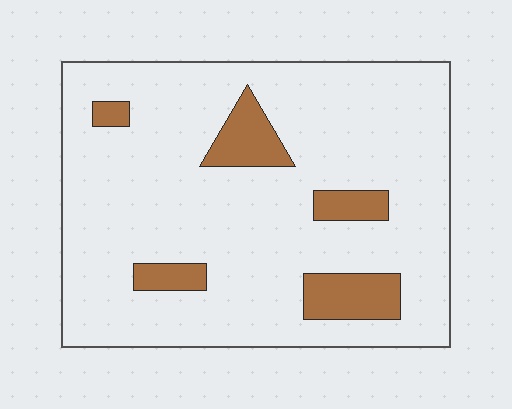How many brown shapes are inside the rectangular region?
5.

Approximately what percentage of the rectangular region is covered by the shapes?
Approximately 15%.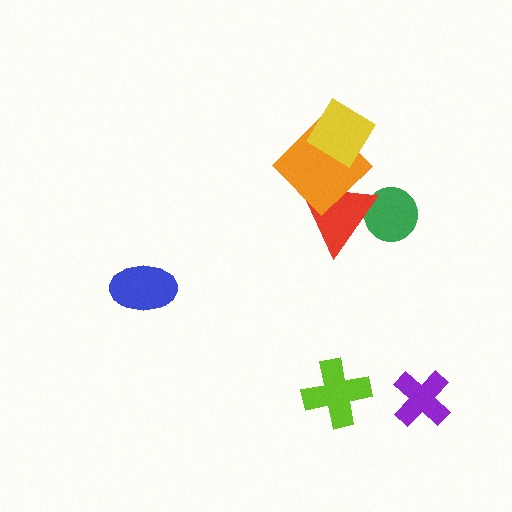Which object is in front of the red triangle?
The orange diamond is in front of the red triangle.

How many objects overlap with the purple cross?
0 objects overlap with the purple cross.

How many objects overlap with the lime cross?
0 objects overlap with the lime cross.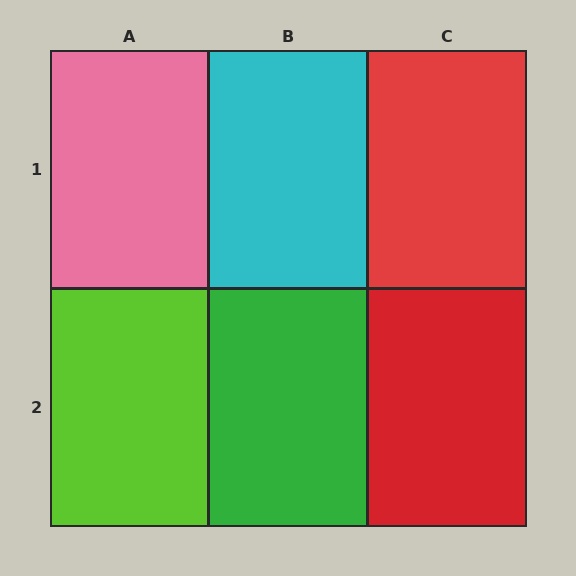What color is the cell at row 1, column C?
Red.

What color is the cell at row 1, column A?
Pink.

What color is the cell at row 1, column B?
Cyan.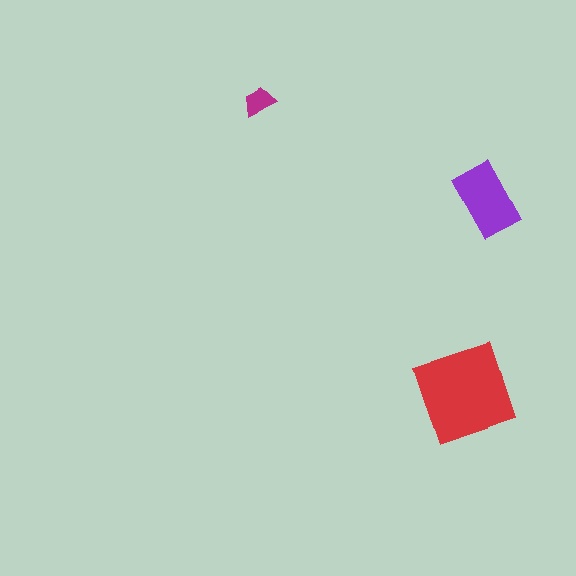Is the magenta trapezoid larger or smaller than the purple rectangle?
Smaller.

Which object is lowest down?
The red diamond is bottommost.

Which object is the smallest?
The magenta trapezoid.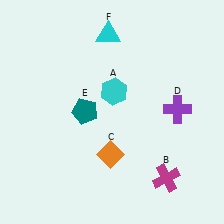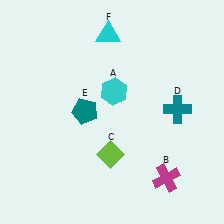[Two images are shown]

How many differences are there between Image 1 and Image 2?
There are 2 differences between the two images.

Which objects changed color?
C changed from orange to lime. D changed from purple to teal.